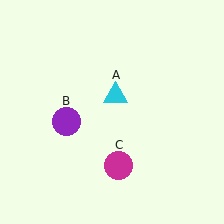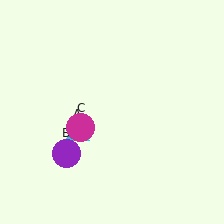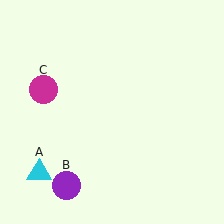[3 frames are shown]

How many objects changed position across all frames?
3 objects changed position: cyan triangle (object A), purple circle (object B), magenta circle (object C).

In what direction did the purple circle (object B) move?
The purple circle (object B) moved down.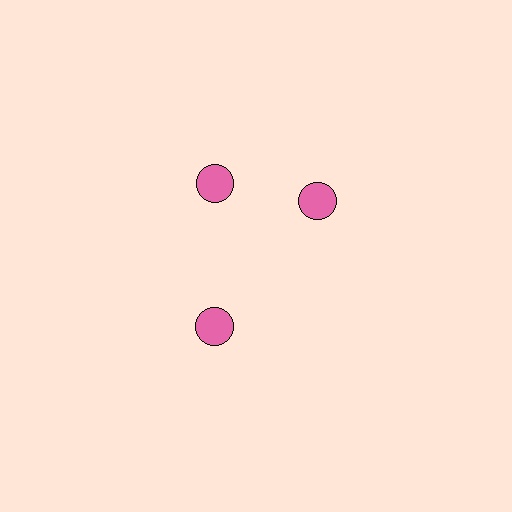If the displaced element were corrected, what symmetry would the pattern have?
It would have 3-fold rotational symmetry — the pattern would map onto itself every 120 degrees.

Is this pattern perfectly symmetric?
No. The 3 pink circles are arranged in a ring, but one element near the 3 o'clock position is rotated out of alignment along the ring, breaking the 3-fold rotational symmetry.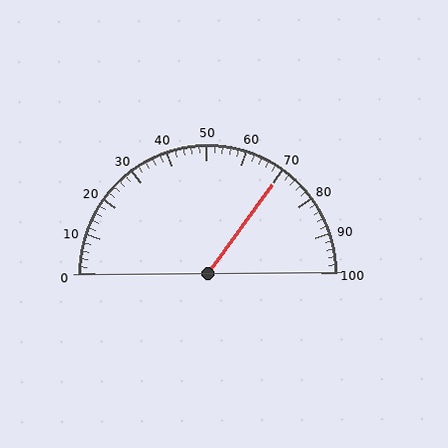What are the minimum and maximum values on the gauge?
The gauge ranges from 0 to 100.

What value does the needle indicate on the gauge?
The needle indicates approximately 70.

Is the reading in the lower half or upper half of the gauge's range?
The reading is in the upper half of the range (0 to 100).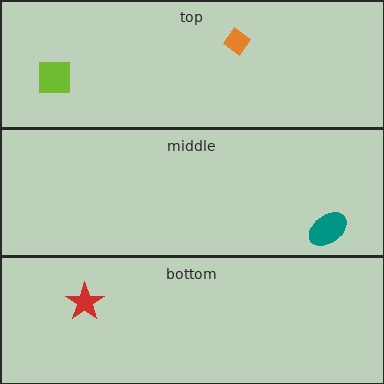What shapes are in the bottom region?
The red star.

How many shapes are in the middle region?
1.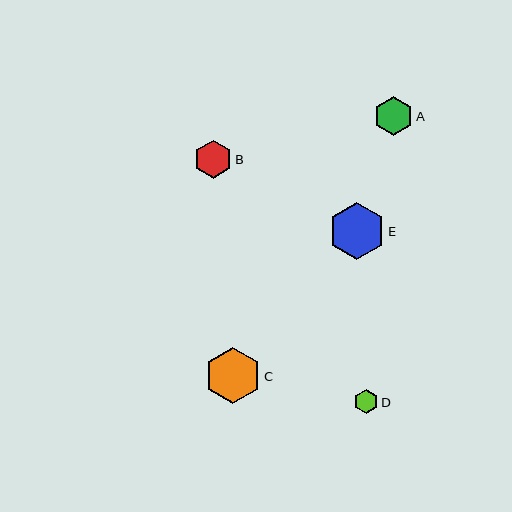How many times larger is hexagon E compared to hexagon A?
Hexagon E is approximately 1.4 times the size of hexagon A.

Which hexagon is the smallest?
Hexagon D is the smallest with a size of approximately 24 pixels.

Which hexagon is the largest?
Hexagon E is the largest with a size of approximately 56 pixels.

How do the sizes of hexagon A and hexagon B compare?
Hexagon A and hexagon B are approximately the same size.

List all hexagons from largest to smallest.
From largest to smallest: E, C, A, B, D.